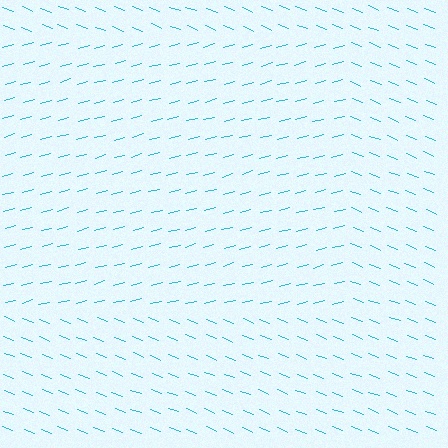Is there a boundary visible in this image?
Yes, there is a texture boundary formed by a change in line orientation.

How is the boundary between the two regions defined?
The boundary is defined purely by a change in line orientation (approximately 37 degrees difference). All lines are the same color and thickness.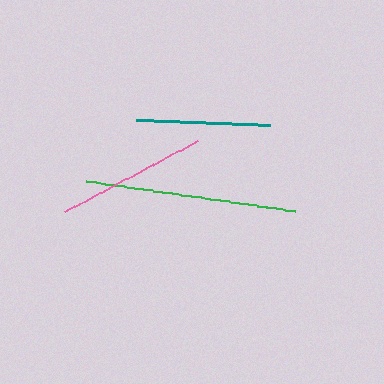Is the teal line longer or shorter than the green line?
The green line is longer than the teal line.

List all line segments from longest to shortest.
From longest to shortest: green, pink, teal.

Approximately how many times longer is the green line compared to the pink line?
The green line is approximately 1.4 times the length of the pink line.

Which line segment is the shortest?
The teal line is the shortest at approximately 134 pixels.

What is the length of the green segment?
The green segment is approximately 212 pixels long.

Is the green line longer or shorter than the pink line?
The green line is longer than the pink line.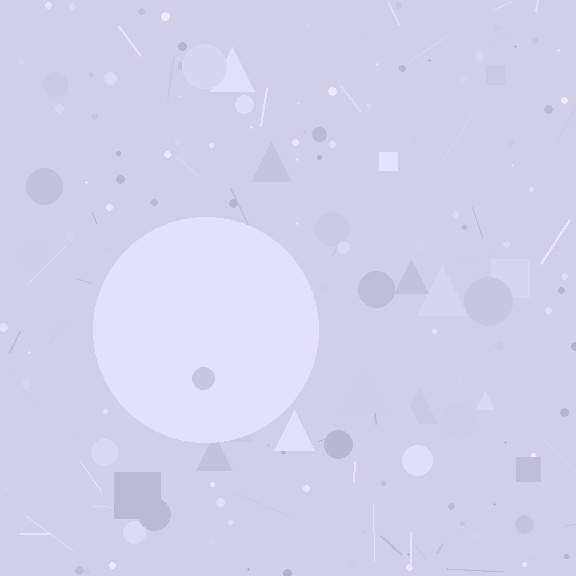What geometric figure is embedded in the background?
A circle is embedded in the background.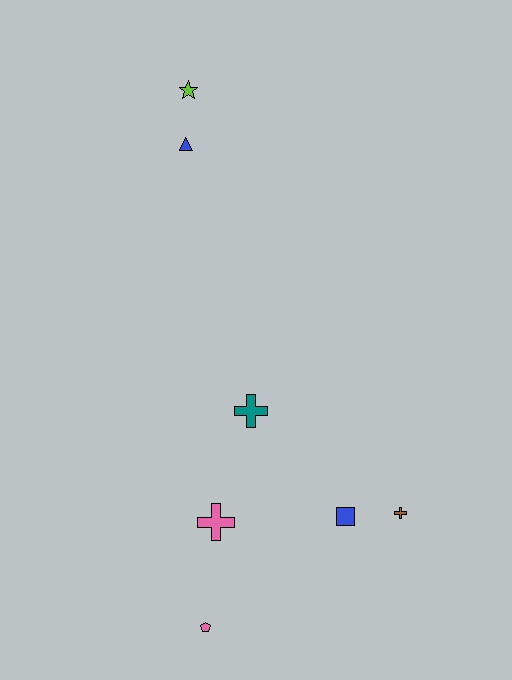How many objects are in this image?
There are 7 objects.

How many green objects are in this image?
There are no green objects.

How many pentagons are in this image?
There is 1 pentagon.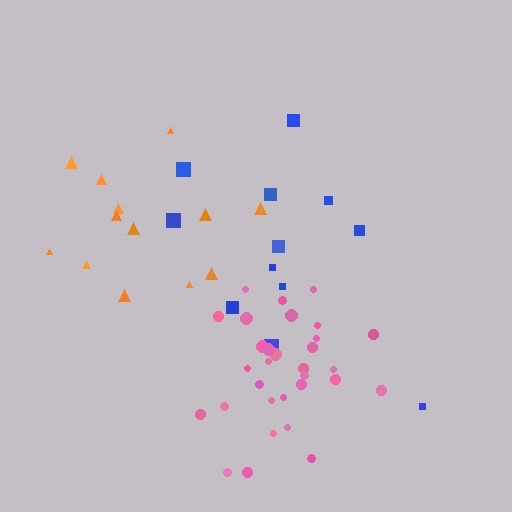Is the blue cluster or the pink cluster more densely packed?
Pink.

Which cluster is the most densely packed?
Pink.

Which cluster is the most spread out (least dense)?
Blue.